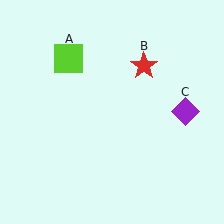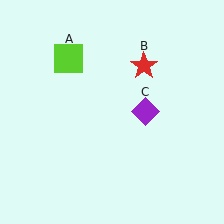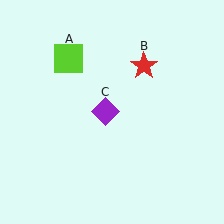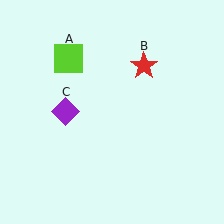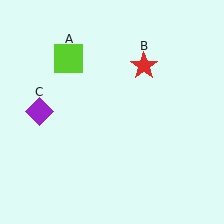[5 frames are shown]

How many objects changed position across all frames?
1 object changed position: purple diamond (object C).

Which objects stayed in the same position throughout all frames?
Lime square (object A) and red star (object B) remained stationary.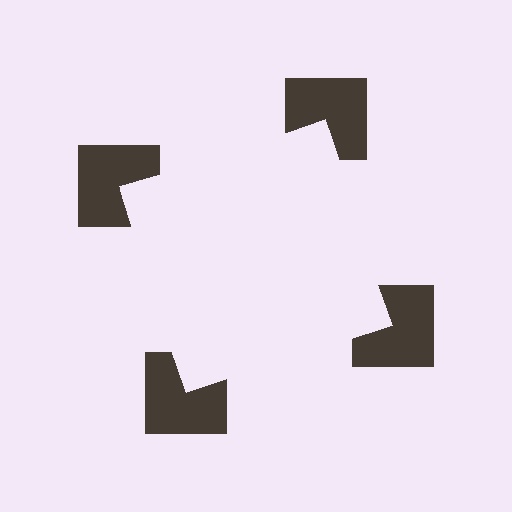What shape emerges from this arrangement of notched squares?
An illusory square — its edges are inferred from the aligned wedge cuts in the notched squares, not physically drawn.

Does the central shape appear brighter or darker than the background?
It typically appears slightly brighter than the background, even though no actual brightness change is drawn.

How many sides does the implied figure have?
4 sides.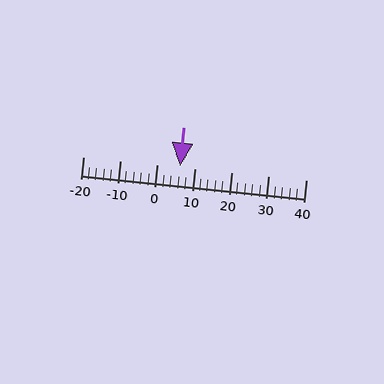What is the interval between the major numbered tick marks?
The major tick marks are spaced 10 units apart.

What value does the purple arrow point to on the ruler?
The purple arrow points to approximately 6.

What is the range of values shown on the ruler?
The ruler shows values from -20 to 40.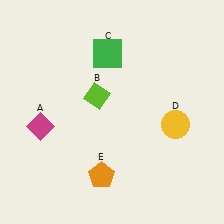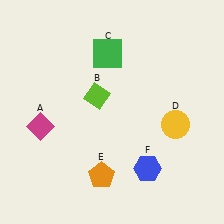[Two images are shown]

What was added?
A blue hexagon (F) was added in Image 2.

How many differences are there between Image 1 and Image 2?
There is 1 difference between the two images.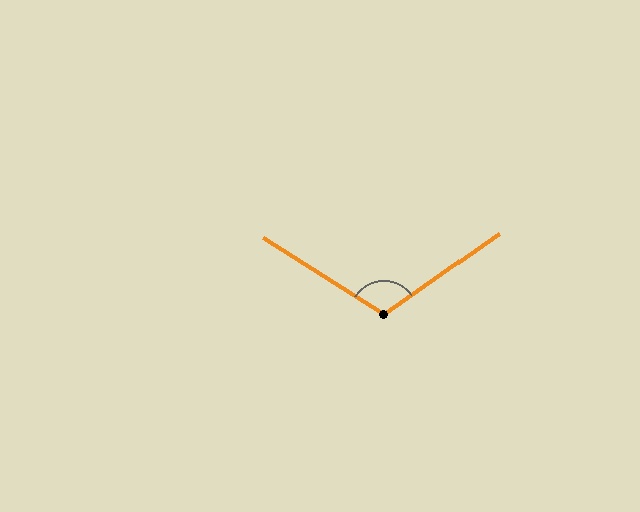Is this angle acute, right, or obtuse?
It is obtuse.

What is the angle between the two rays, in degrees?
Approximately 112 degrees.